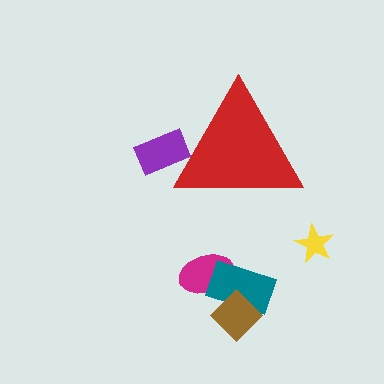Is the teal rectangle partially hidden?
No, the teal rectangle is fully visible.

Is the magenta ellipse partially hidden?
No, the magenta ellipse is fully visible.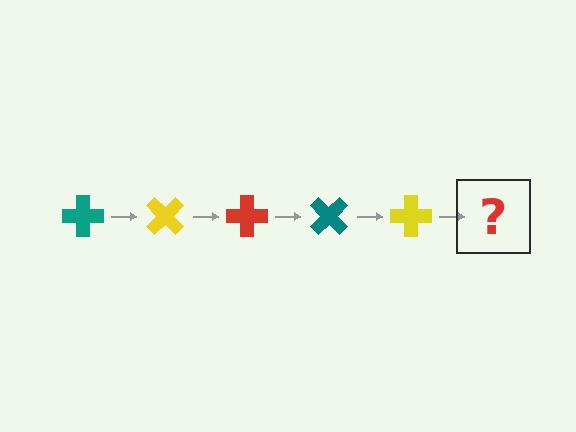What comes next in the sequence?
The next element should be a red cross, rotated 225 degrees from the start.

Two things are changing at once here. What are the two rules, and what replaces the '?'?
The two rules are that it rotates 45 degrees each step and the color cycles through teal, yellow, and red. The '?' should be a red cross, rotated 225 degrees from the start.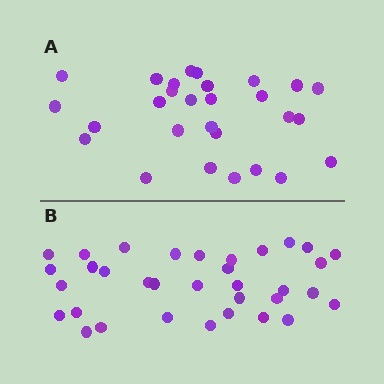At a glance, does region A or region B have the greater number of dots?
Region B (the bottom region) has more dots.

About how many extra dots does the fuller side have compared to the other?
Region B has about 6 more dots than region A.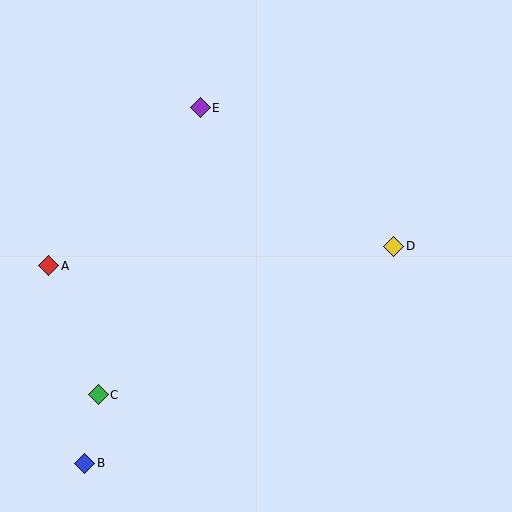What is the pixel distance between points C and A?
The distance between C and A is 139 pixels.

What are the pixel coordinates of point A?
Point A is at (49, 266).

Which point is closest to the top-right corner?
Point D is closest to the top-right corner.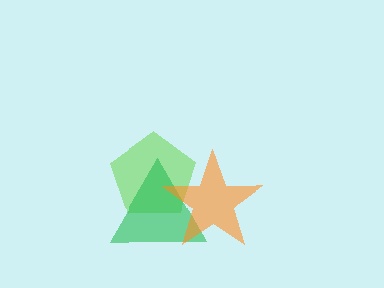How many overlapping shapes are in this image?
There are 3 overlapping shapes in the image.